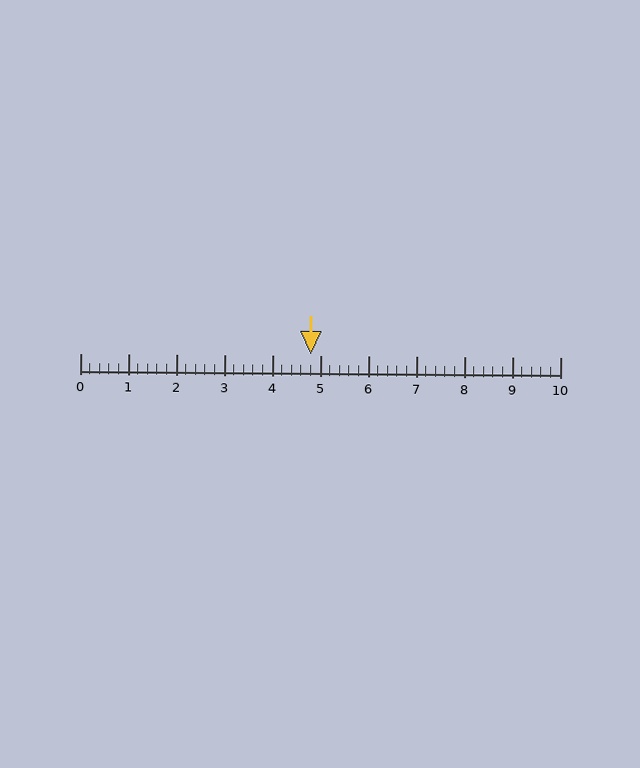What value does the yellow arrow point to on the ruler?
The yellow arrow points to approximately 4.8.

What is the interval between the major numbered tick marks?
The major tick marks are spaced 1 units apart.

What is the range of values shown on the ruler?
The ruler shows values from 0 to 10.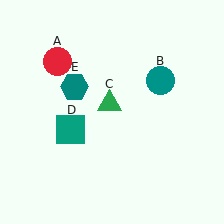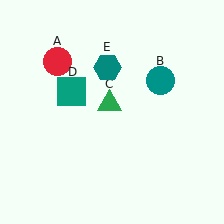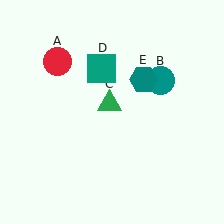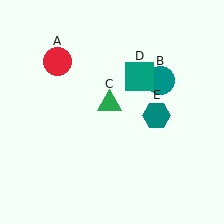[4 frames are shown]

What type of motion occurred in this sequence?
The teal square (object D), teal hexagon (object E) rotated clockwise around the center of the scene.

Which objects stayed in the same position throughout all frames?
Red circle (object A) and teal circle (object B) and green triangle (object C) remained stationary.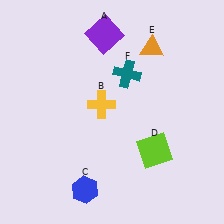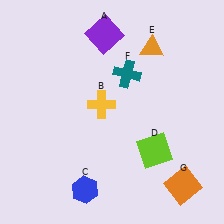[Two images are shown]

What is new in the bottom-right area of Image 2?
An orange square (G) was added in the bottom-right area of Image 2.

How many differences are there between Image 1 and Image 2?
There is 1 difference between the two images.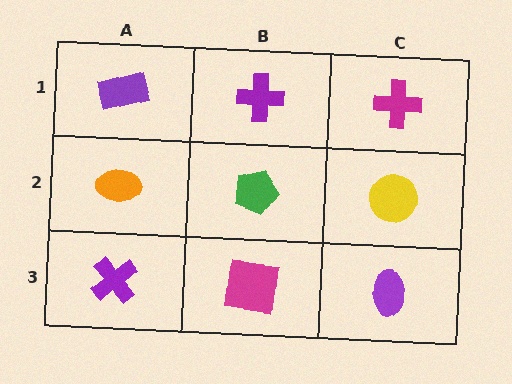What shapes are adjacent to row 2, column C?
A magenta cross (row 1, column C), a purple ellipse (row 3, column C), a green pentagon (row 2, column B).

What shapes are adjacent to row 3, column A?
An orange ellipse (row 2, column A), a magenta square (row 3, column B).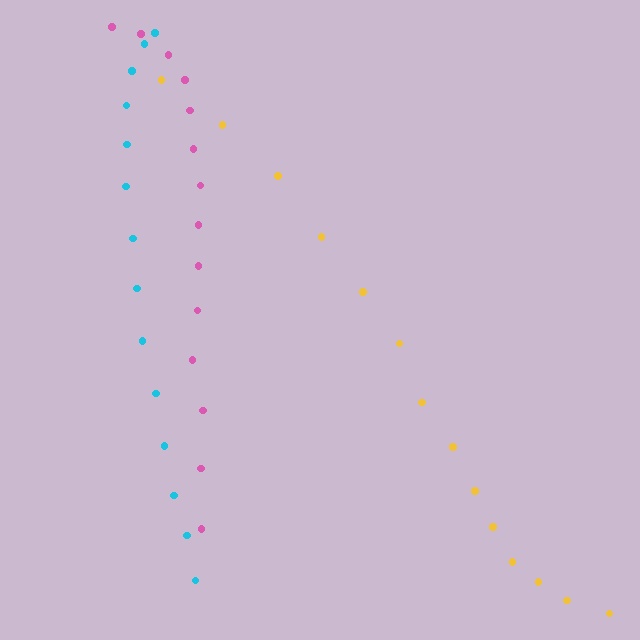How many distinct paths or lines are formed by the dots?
There are 3 distinct paths.